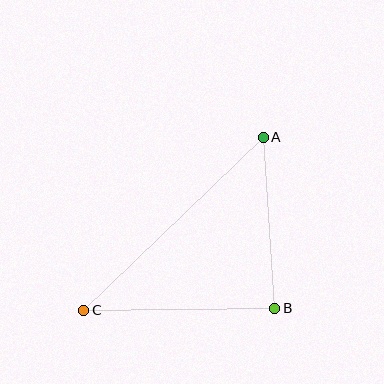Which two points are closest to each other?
Points A and B are closest to each other.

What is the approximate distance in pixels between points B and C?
The distance between B and C is approximately 191 pixels.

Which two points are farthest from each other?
Points A and C are farthest from each other.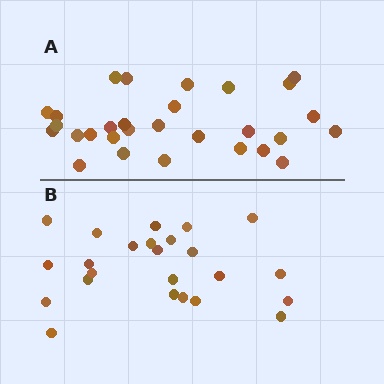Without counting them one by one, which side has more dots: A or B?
Region A (the top region) has more dots.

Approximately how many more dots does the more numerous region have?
Region A has about 5 more dots than region B.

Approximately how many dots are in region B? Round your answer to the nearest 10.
About 20 dots. (The exact count is 24, which rounds to 20.)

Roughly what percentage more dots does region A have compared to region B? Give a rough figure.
About 20% more.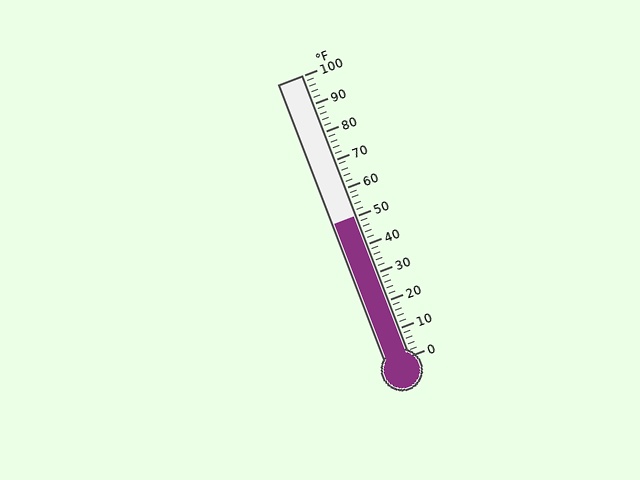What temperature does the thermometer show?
The thermometer shows approximately 50°F.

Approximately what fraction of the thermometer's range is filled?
The thermometer is filled to approximately 50% of its range.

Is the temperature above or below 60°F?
The temperature is below 60°F.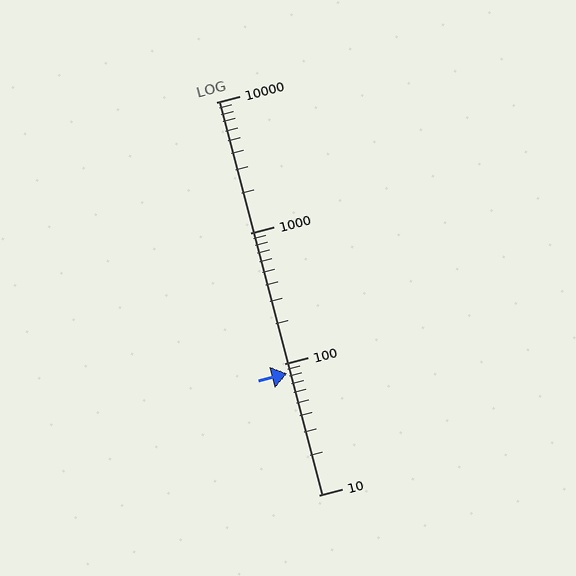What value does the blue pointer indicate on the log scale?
The pointer indicates approximately 84.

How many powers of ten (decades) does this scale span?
The scale spans 3 decades, from 10 to 10000.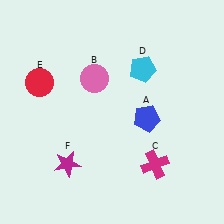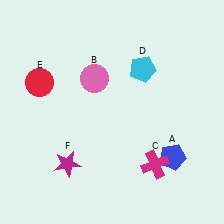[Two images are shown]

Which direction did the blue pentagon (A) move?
The blue pentagon (A) moved down.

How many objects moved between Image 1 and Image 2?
1 object moved between the two images.